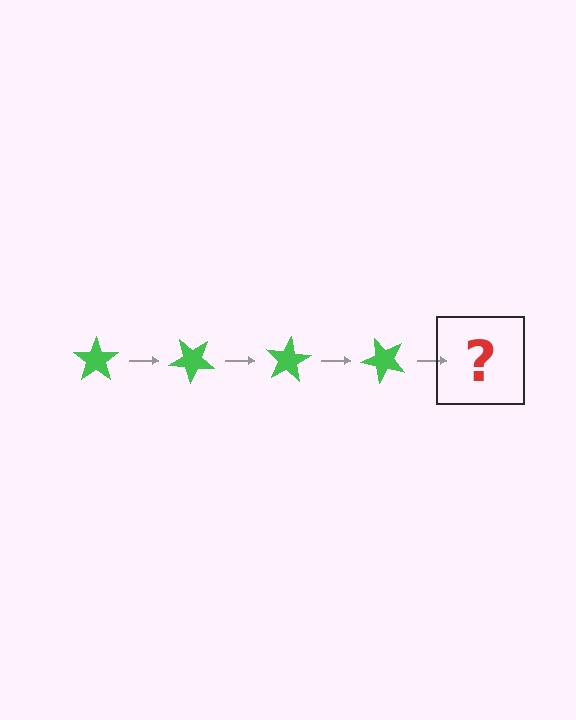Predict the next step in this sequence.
The next step is a green star rotated 160 degrees.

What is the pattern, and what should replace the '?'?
The pattern is that the star rotates 40 degrees each step. The '?' should be a green star rotated 160 degrees.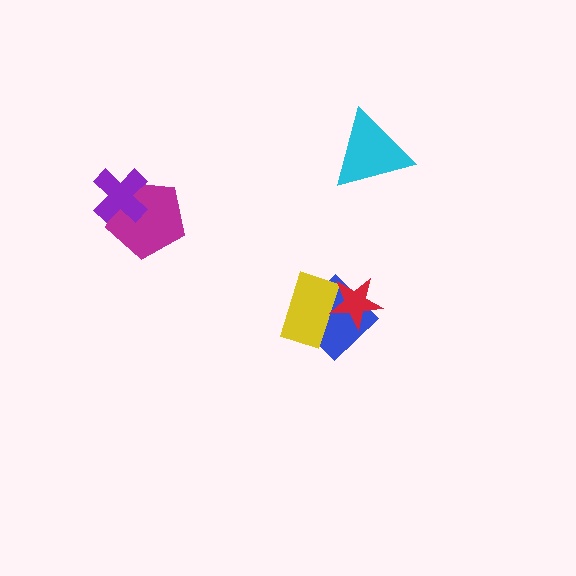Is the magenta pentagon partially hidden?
Yes, it is partially covered by another shape.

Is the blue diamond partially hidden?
Yes, it is partially covered by another shape.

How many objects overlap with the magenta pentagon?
1 object overlaps with the magenta pentagon.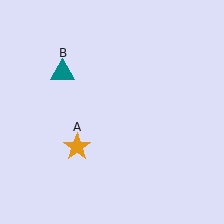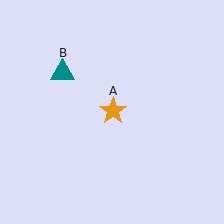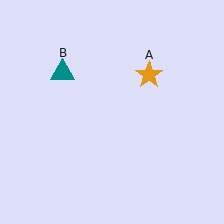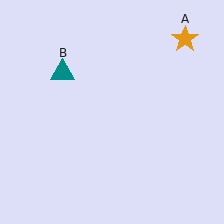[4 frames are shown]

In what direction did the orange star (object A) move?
The orange star (object A) moved up and to the right.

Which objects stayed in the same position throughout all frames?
Teal triangle (object B) remained stationary.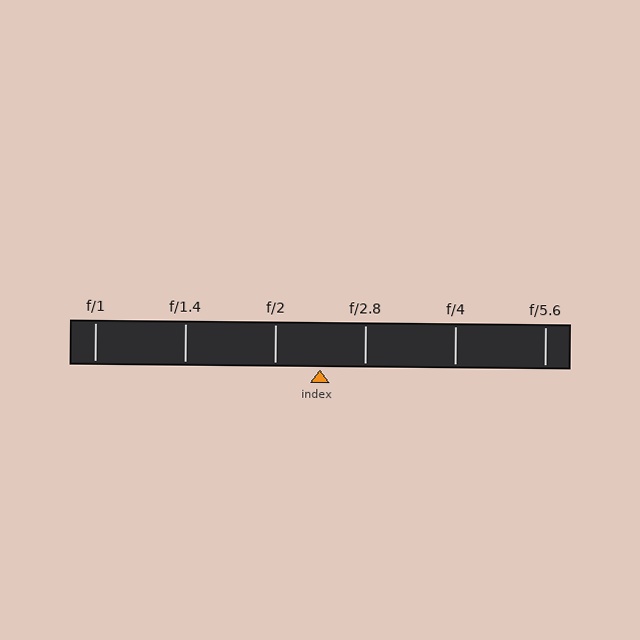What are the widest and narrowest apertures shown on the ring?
The widest aperture shown is f/1 and the narrowest is f/5.6.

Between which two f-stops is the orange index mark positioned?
The index mark is between f/2 and f/2.8.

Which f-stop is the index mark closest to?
The index mark is closest to f/2.8.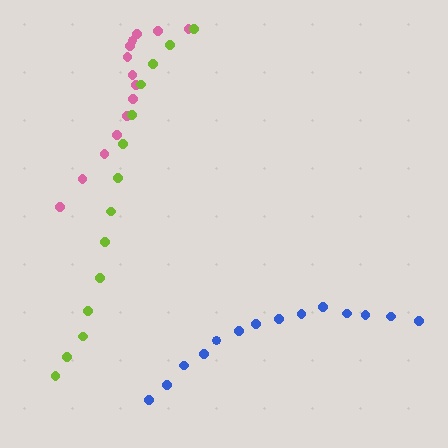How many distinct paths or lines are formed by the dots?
There are 3 distinct paths.